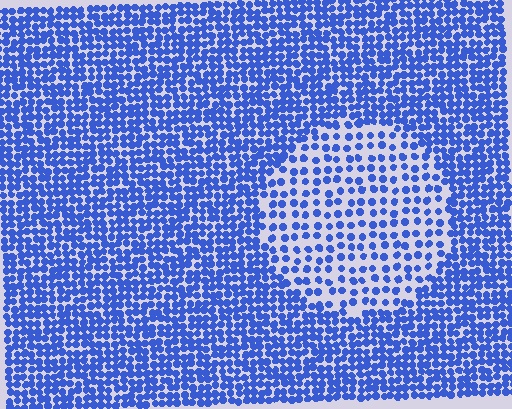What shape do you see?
I see a circle.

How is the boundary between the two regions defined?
The boundary is defined by a change in element density (approximately 2.1x ratio). All elements are the same color, size, and shape.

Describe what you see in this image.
The image contains small blue elements arranged at two different densities. A circle-shaped region is visible where the elements are less densely packed than the surrounding area.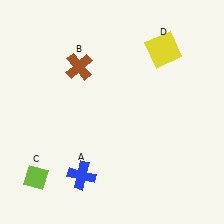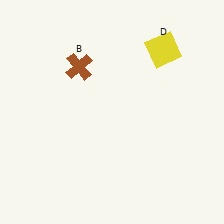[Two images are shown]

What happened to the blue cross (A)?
The blue cross (A) was removed in Image 2. It was in the bottom-left area of Image 1.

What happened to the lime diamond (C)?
The lime diamond (C) was removed in Image 2. It was in the bottom-left area of Image 1.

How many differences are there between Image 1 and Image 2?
There are 2 differences between the two images.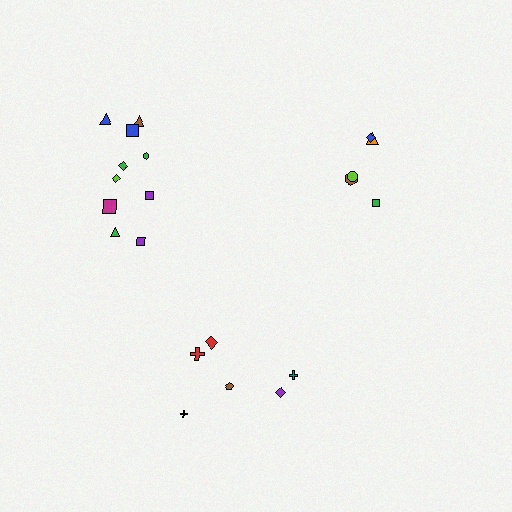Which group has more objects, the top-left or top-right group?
The top-left group.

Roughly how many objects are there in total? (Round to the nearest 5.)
Roughly 20 objects in total.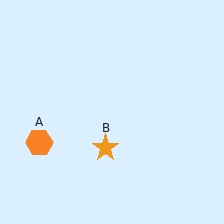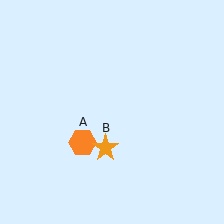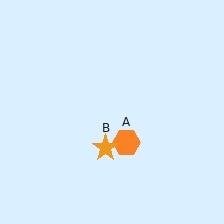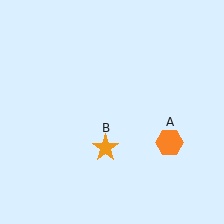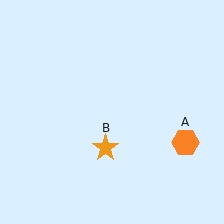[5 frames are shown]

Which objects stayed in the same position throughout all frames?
Orange star (object B) remained stationary.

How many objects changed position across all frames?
1 object changed position: orange hexagon (object A).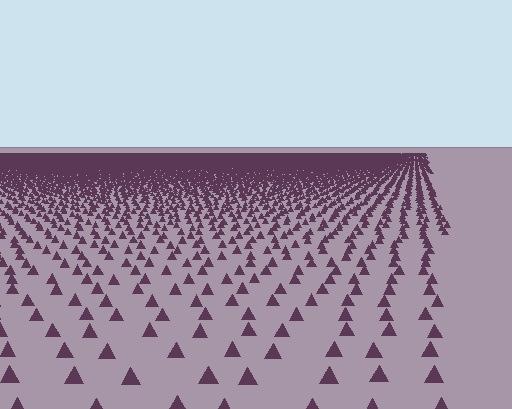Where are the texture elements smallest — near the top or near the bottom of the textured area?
Near the top.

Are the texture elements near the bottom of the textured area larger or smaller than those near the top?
Larger. Near the bottom, elements are closer to the viewer and appear at a bigger on-screen size.